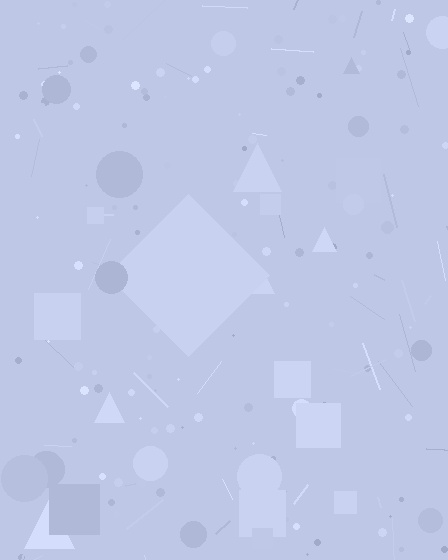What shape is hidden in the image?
A diamond is hidden in the image.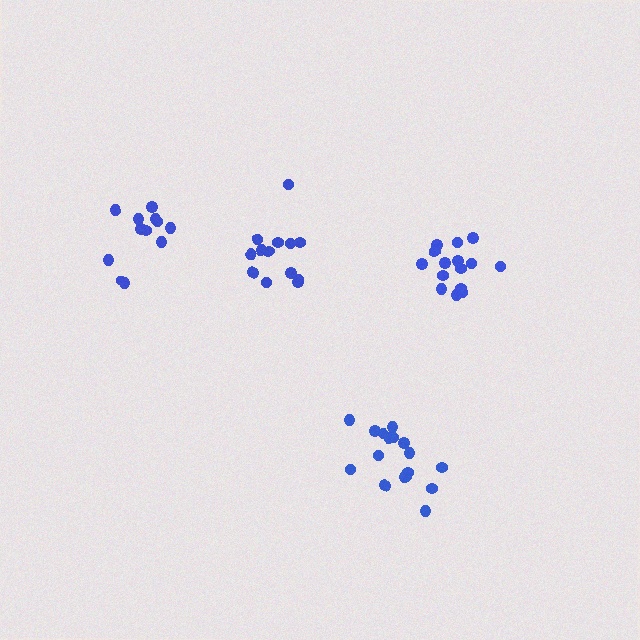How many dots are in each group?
Group 1: 12 dots, Group 2: 17 dots, Group 3: 15 dots, Group 4: 13 dots (57 total).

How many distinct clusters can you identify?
There are 4 distinct clusters.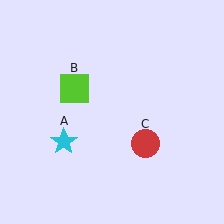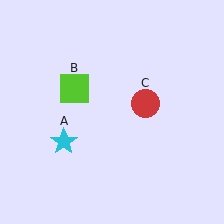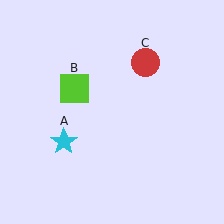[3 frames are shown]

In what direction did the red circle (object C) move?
The red circle (object C) moved up.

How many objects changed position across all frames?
1 object changed position: red circle (object C).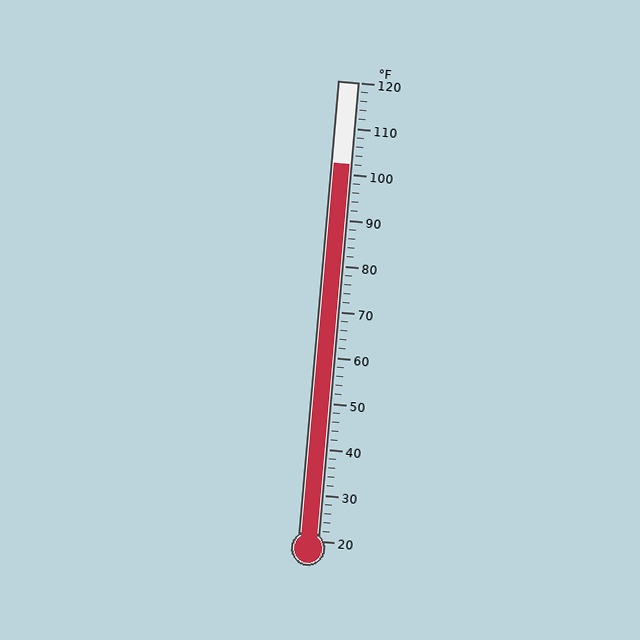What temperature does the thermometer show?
The thermometer shows approximately 102°F.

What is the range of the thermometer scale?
The thermometer scale ranges from 20°F to 120°F.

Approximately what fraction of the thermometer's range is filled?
The thermometer is filled to approximately 80% of its range.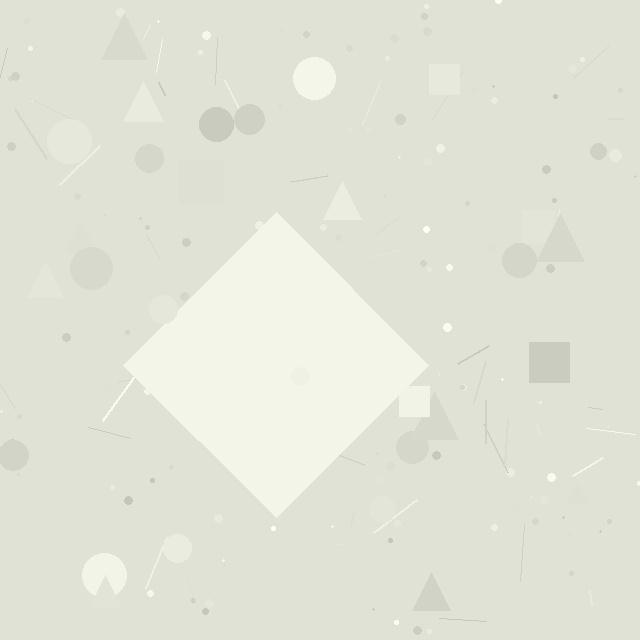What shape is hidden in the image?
A diamond is hidden in the image.